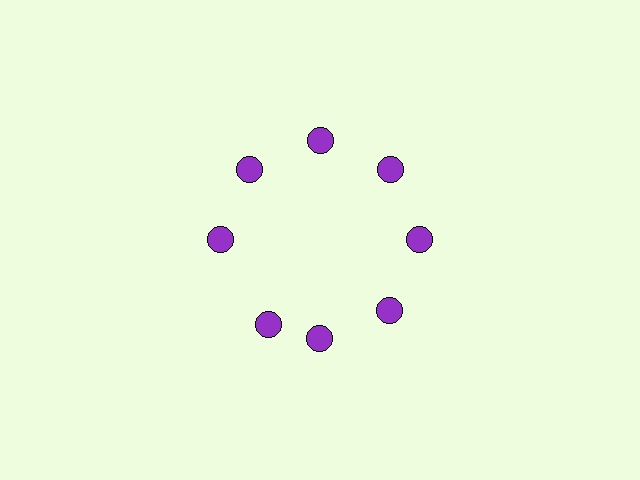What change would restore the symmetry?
The symmetry would be restored by rotating it back into even spacing with its neighbors so that all 8 circles sit at equal angles and equal distance from the center.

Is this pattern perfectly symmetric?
No. The 8 purple circles are arranged in a ring, but one element near the 8 o'clock position is rotated out of alignment along the ring, breaking the 8-fold rotational symmetry.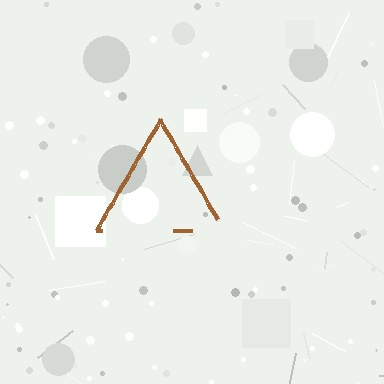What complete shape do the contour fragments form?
The contour fragments form a triangle.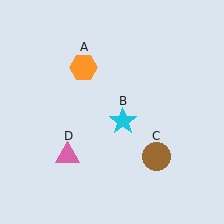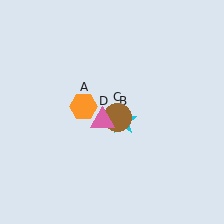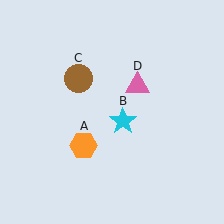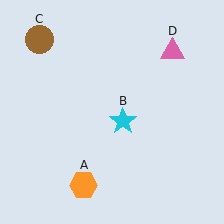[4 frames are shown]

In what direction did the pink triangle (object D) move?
The pink triangle (object D) moved up and to the right.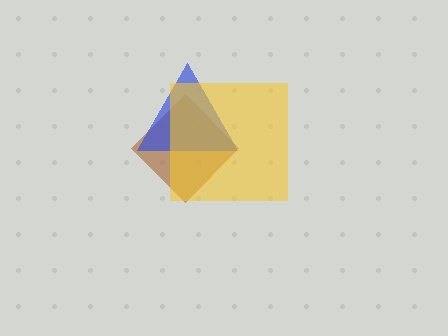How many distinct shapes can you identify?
There are 3 distinct shapes: a brown diamond, a blue triangle, a yellow square.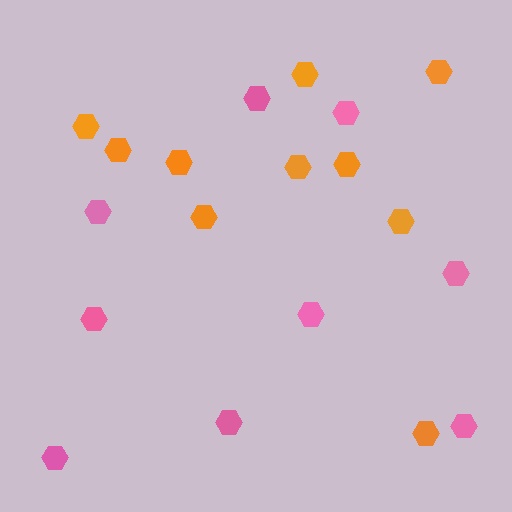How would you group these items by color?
There are 2 groups: one group of orange hexagons (10) and one group of pink hexagons (9).